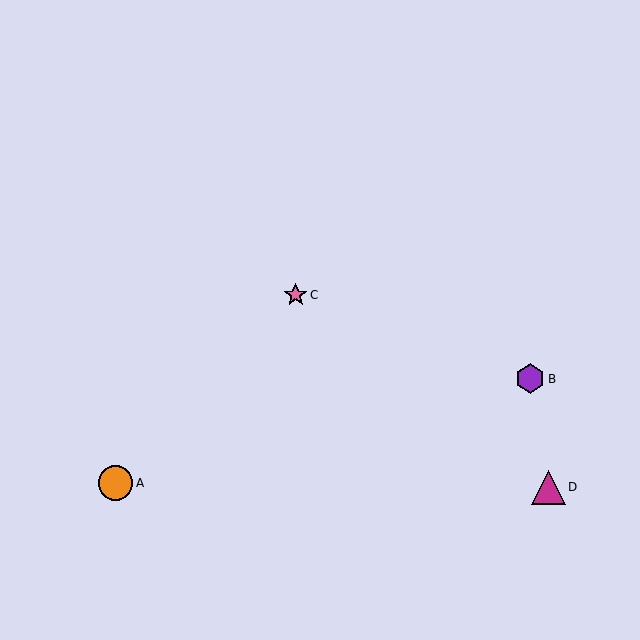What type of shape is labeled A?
Shape A is an orange circle.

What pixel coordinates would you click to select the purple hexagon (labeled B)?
Click at (530, 379) to select the purple hexagon B.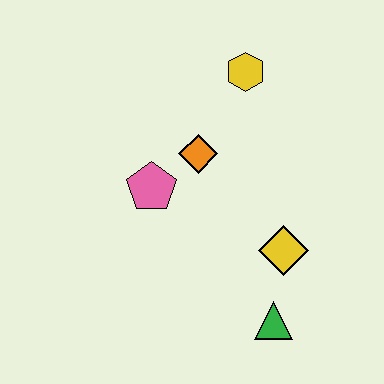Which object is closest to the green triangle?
The yellow diamond is closest to the green triangle.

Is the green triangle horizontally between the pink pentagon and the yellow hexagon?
No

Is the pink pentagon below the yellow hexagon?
Yes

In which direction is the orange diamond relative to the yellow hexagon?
The orange diamond is below the yellow hexagon.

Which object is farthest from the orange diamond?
The green triangle is farthest from the orange diamond.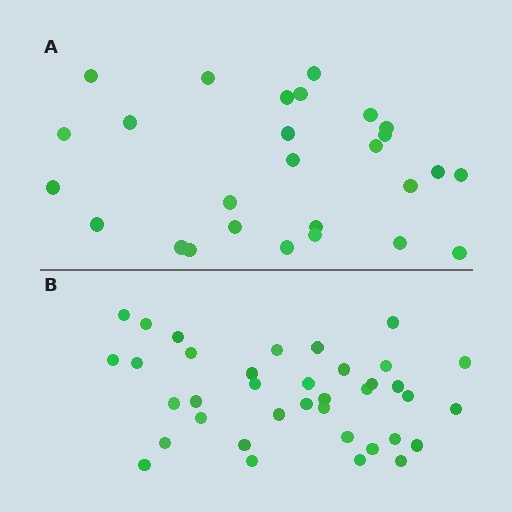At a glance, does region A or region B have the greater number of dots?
Region B (the bottom region) has more dots.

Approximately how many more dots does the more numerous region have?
Region B has roughly 10 or so more dots than region A.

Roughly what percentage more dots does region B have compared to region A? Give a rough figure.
About 35% more.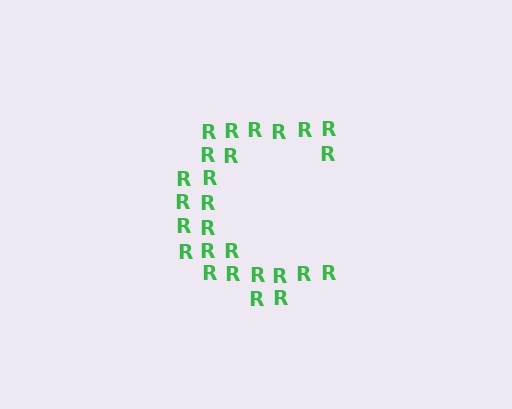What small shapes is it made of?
It is made of small letter R's.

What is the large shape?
The large shape is the letter C.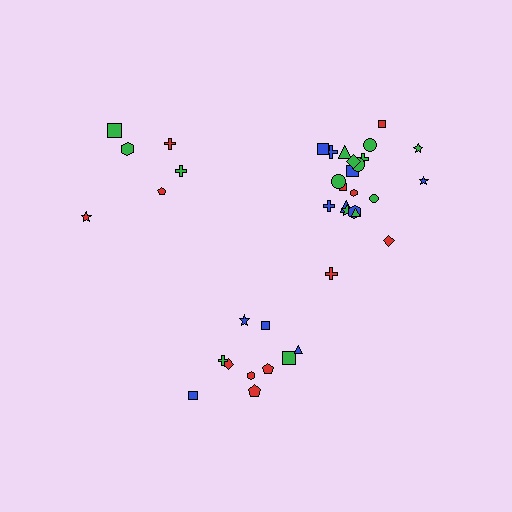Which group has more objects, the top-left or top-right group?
The top-right group.